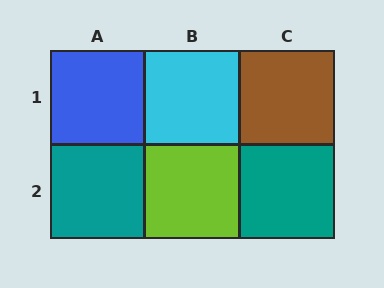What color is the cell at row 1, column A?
Blue.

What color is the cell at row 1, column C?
Brown.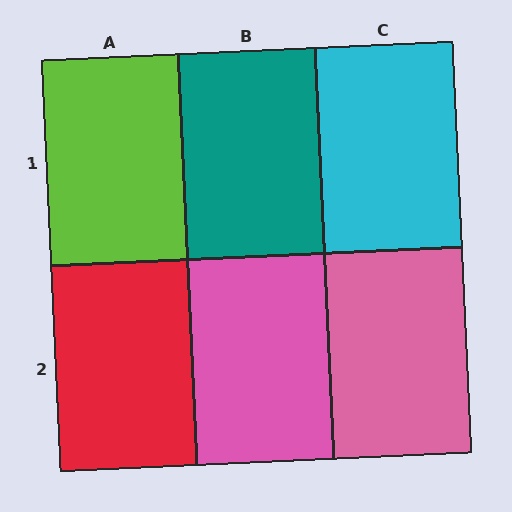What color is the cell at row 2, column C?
Pink.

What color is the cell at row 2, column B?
Pink.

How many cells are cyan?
1 cell is cyan.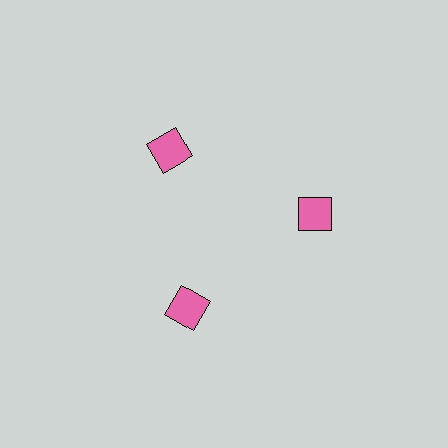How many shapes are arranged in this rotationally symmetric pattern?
There are 3 shapes, arranged in 3 groups of 1.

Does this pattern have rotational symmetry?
Yes, this pattern has 3-fold rotational symmetry. It looks the same after rotating 120 degrees around the center.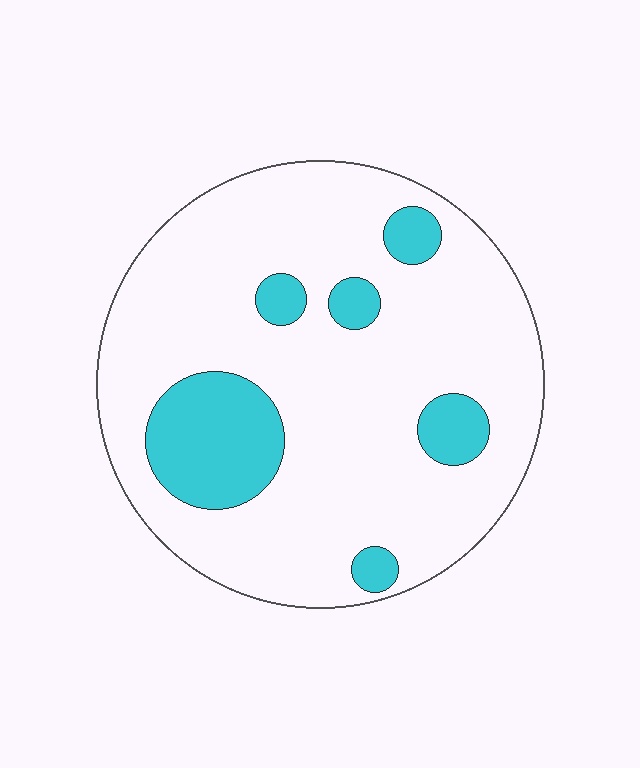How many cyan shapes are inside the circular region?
6.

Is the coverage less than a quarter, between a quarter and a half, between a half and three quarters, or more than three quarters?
Less than a quarter.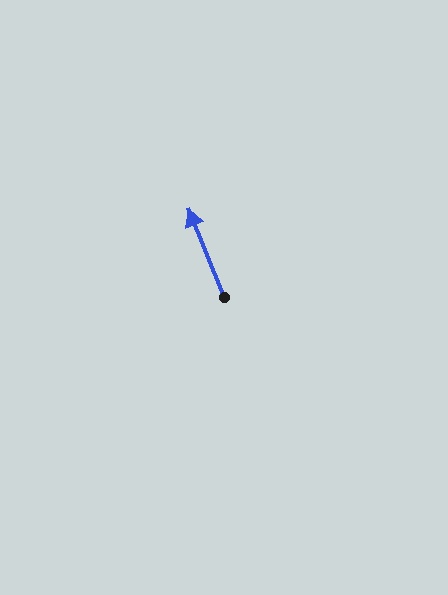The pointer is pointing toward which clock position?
Roughly 11 o'clock.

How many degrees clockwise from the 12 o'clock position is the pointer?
Approximately 338 degrees.